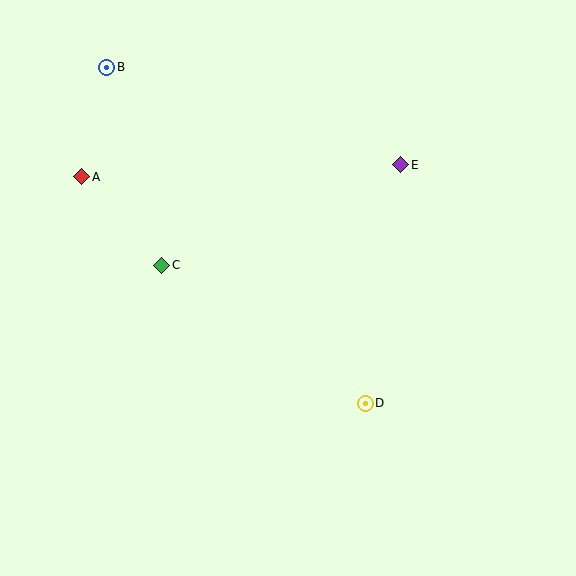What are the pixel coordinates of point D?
Point D is at (365, 403).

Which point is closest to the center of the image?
Point C at (162, 265) is closest to the center.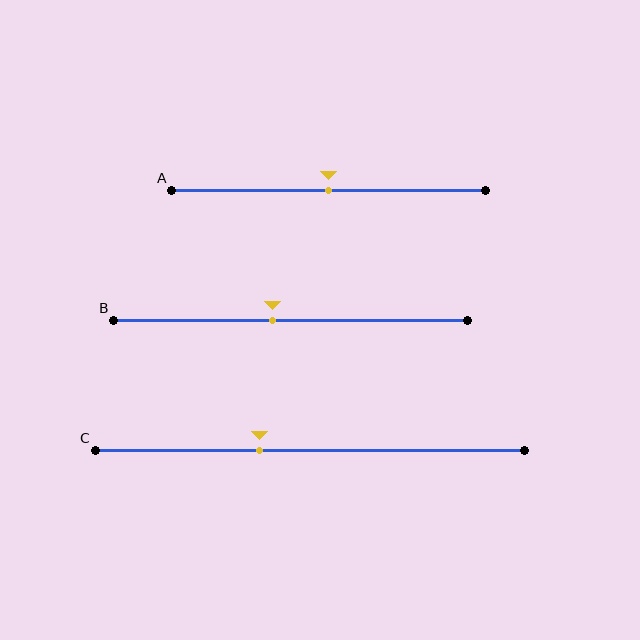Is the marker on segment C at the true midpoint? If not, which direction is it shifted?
No, the marker on segment C is shifted to the left by about 12% of the segment length.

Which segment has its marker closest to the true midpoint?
Segment A has its marker closest to the true midpoint.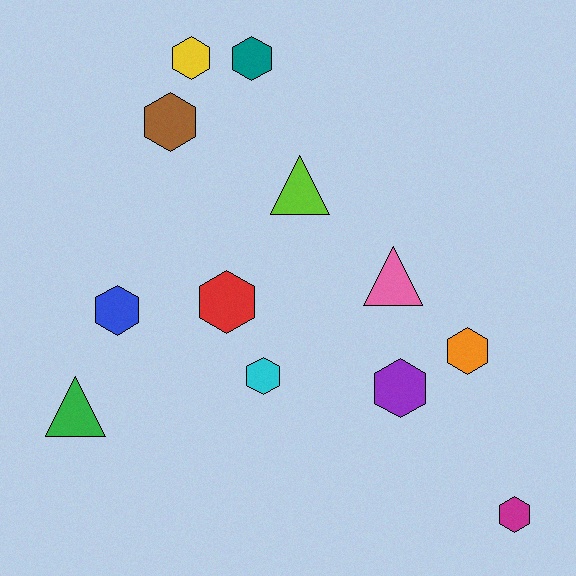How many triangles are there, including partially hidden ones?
There are 3 triangles.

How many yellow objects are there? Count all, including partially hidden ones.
There is 1 yellow object.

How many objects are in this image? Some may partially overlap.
There are 12 objects.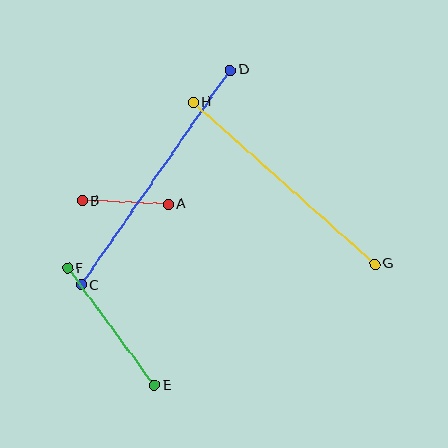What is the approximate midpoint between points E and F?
The midpoint is at approximately (111, 327) pixels.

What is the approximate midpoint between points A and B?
The midpoint is at approximately (125, 203) pixels.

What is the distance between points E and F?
The distance is approximately 146 pixels.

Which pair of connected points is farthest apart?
Points C and D are farthest apart.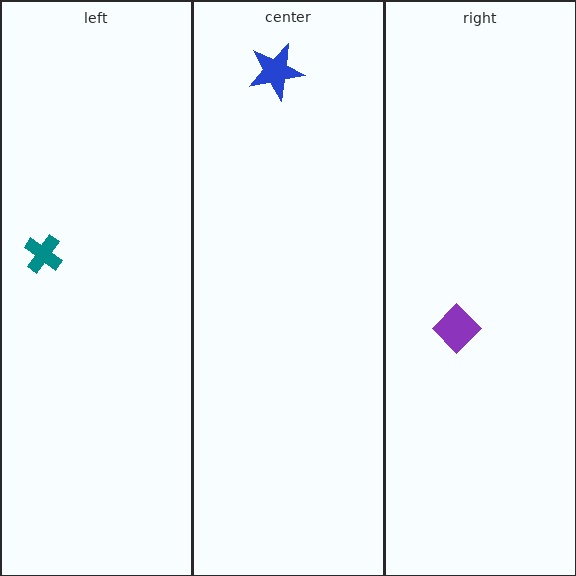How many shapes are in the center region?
1.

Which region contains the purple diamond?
The right region.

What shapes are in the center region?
The blue star.